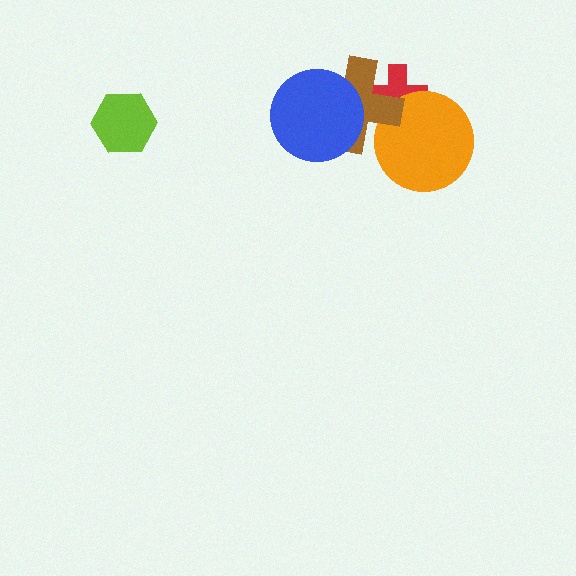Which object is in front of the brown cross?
The blue circle is in front of the brown cross.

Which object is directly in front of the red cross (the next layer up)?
The orange circle is directly in front of the red cross.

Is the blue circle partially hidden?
No, no other shape covers it.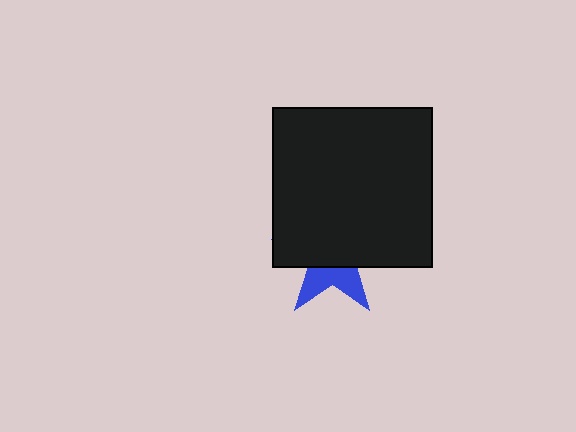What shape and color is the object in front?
The object in front is a black square.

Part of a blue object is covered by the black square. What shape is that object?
It is a star.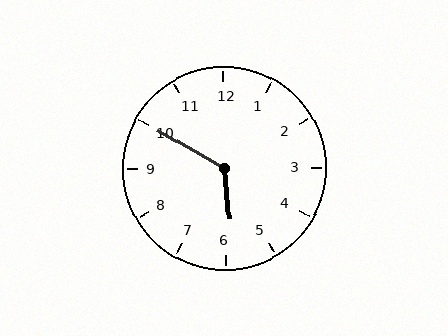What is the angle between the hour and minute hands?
Approximately 125 degrees.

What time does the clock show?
5:50.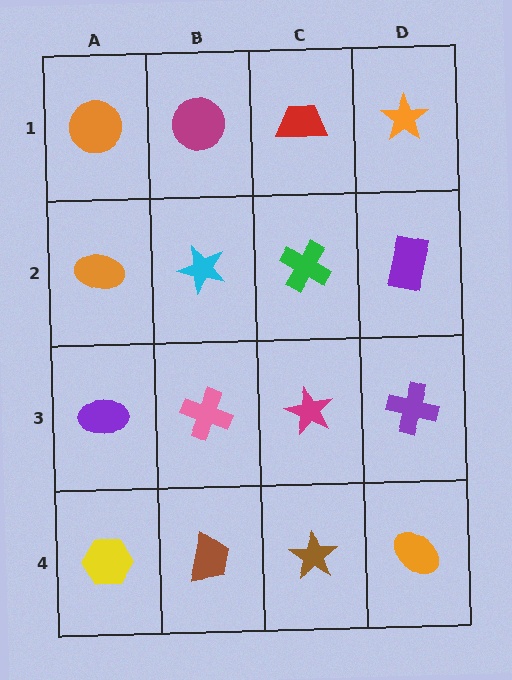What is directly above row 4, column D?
A purple cross.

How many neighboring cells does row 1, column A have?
2.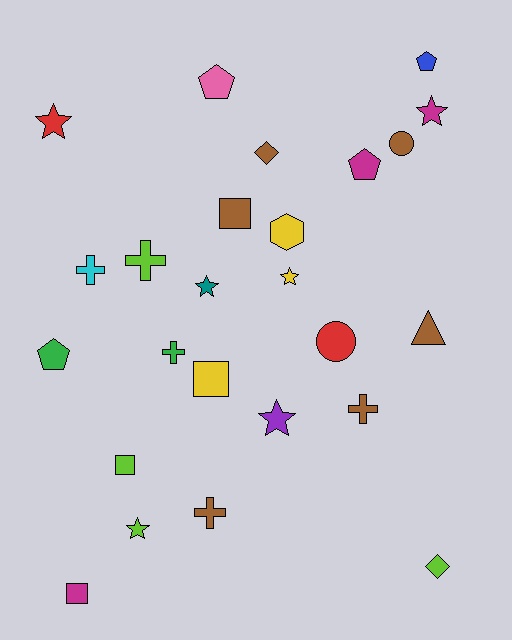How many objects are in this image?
There are 25 objects.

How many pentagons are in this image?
There are 4 pentagons.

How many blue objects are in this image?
There is 1 blue object.